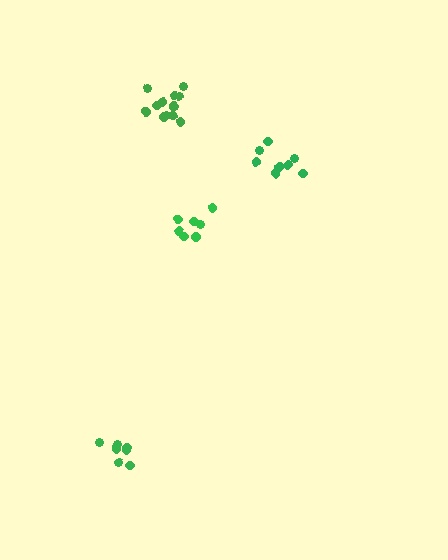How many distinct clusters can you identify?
There are 4 distinct clusters.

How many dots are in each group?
Group 1: 8 dots, Group 2: 7 dots, Group 3: 13 dots, Group 4: 8 dots (36 total).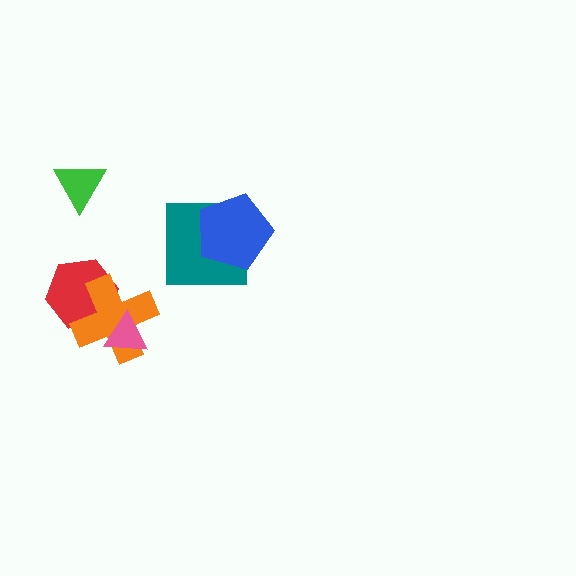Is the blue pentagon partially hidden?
No, no other shape covers it.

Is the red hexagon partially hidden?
Yes, it is partially covered by another shape.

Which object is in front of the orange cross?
The pink triangle is in front of the orange cross.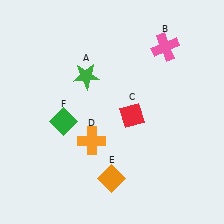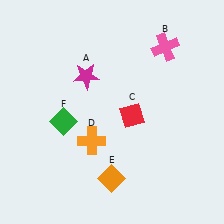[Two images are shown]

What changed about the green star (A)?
In Image 1, A is green. In Image 2, it changed to magenta.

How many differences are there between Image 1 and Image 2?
There is 1 difference between the two images.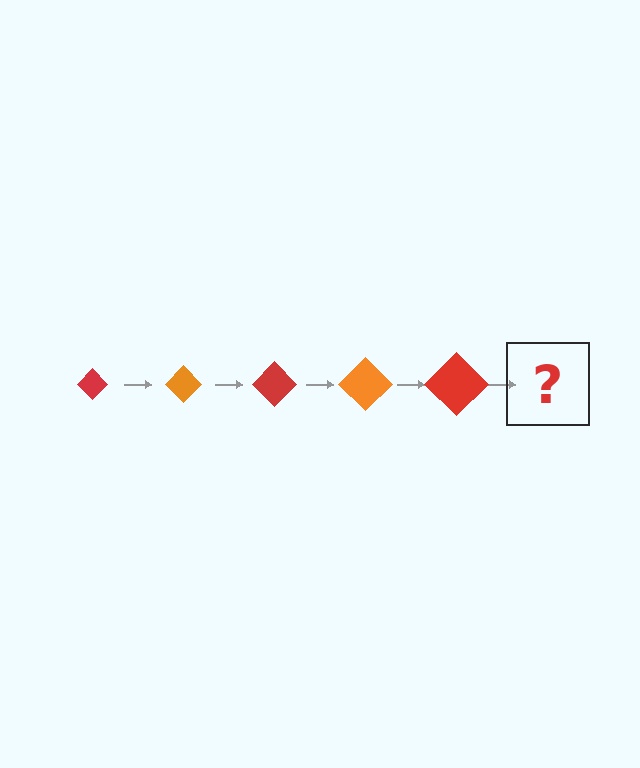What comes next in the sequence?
The next element should be an orange diamond, larger than the previous one.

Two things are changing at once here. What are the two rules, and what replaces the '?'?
The two rules are that the diamond grows larger each step and the color cycles through red and orange. The '?' should be an orange diamond, larger than the previous one.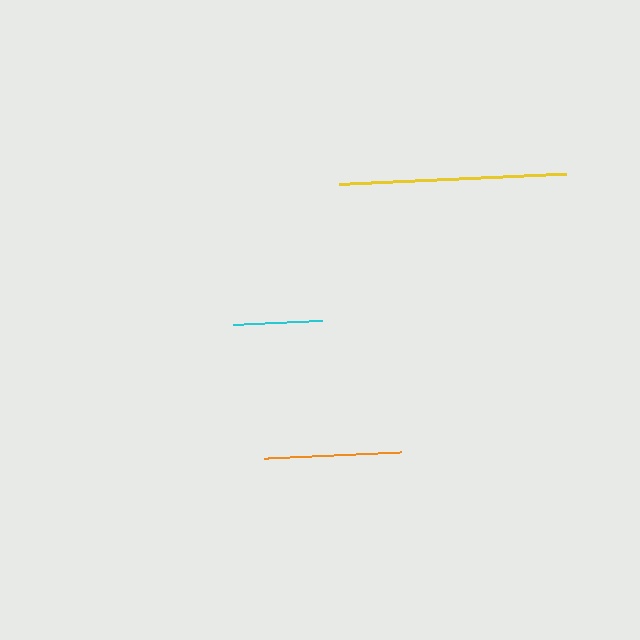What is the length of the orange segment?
The orange segment is approximately 137 pixels long.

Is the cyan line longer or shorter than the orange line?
The orange line is longer than the cyan line.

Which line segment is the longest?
The yellow line is the longest at approximately 226 pixels.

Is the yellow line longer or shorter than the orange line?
The yellow line is longer than the orange line.